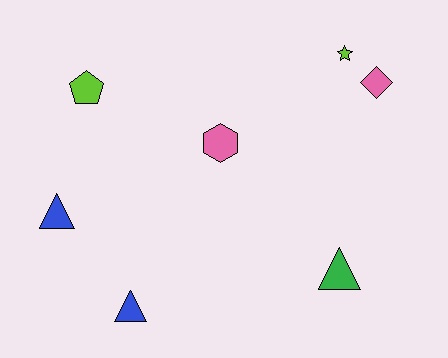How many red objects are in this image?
There are no red objects.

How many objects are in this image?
There are 7 objects.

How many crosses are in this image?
There are no crosses.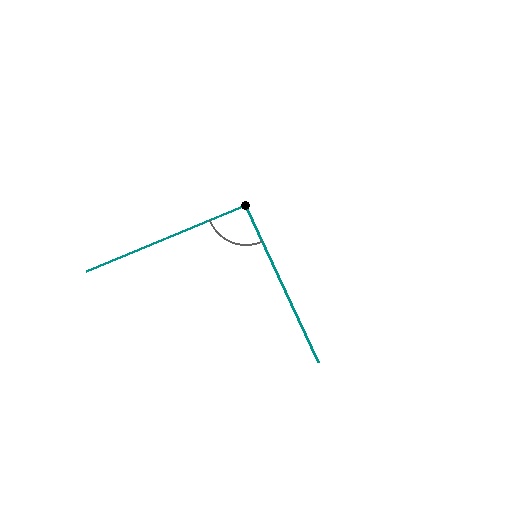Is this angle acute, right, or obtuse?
It is approximately a right angle.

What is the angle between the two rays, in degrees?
Approximately 92 degrees.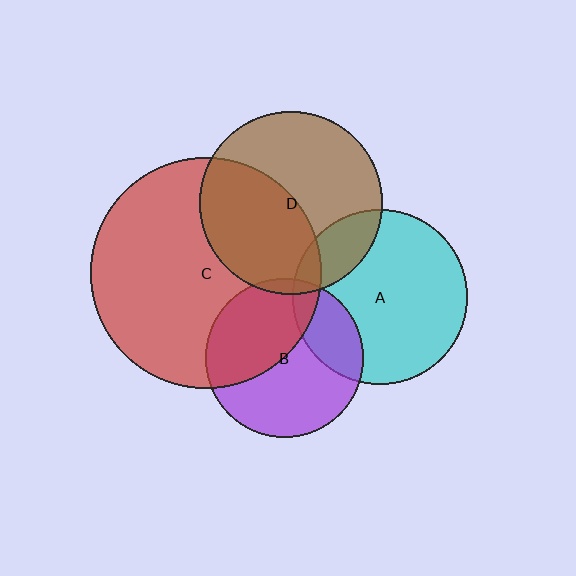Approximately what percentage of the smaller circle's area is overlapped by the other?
Approximately 25%.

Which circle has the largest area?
Circle C (red).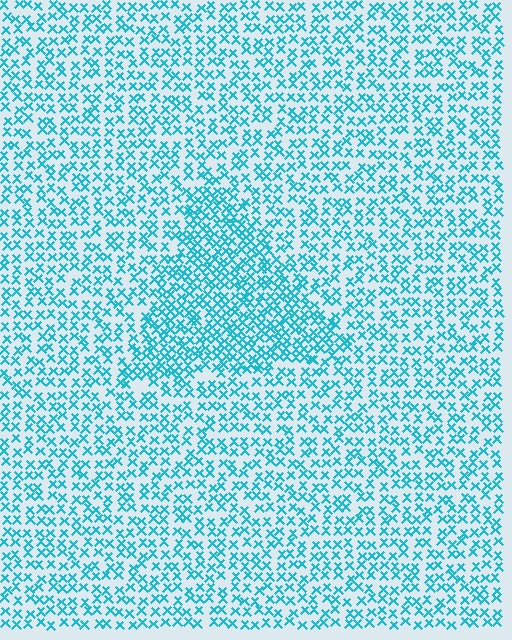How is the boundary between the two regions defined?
The boundary is defined by a change in element density (approximately 1.7x ratio). All elements are the same color, size, and shape.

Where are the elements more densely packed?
The elements are more densely packed inside the triangle boundary.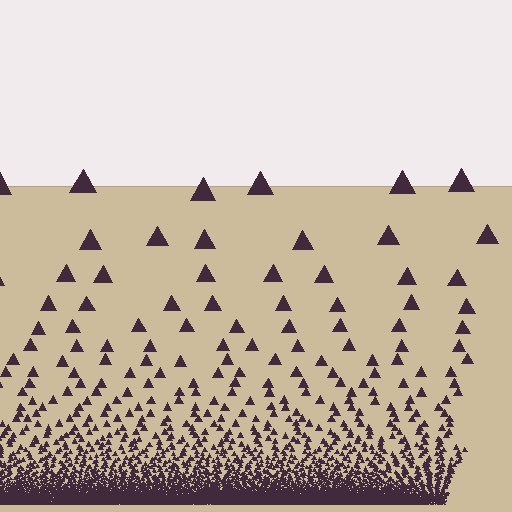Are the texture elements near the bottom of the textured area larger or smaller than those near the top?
Smaller. The gradient is inverted — elements near the bottom are smaller and denser.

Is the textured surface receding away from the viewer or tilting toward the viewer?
The surface appears to tilt toward the viewer. Texture elements get larger and sparser toward the top.